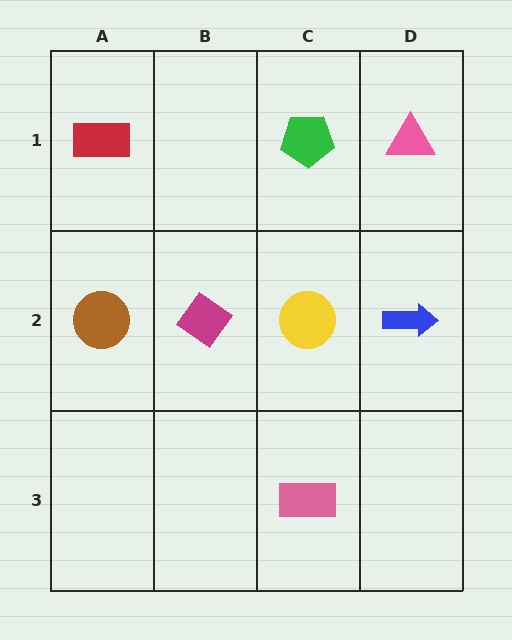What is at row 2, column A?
A brown circle.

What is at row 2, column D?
A blue arrow.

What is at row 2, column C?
A yellow circle.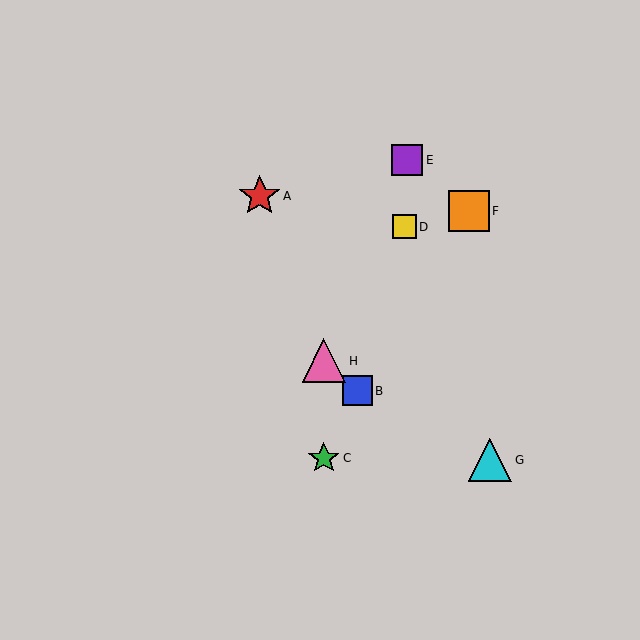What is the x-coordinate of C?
Object C is at x≈324.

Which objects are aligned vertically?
Objects C, H are aligned vertically.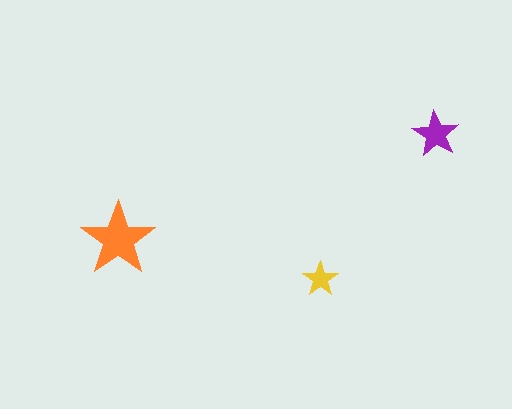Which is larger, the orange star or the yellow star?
The orange one.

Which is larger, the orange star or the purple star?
The orange one.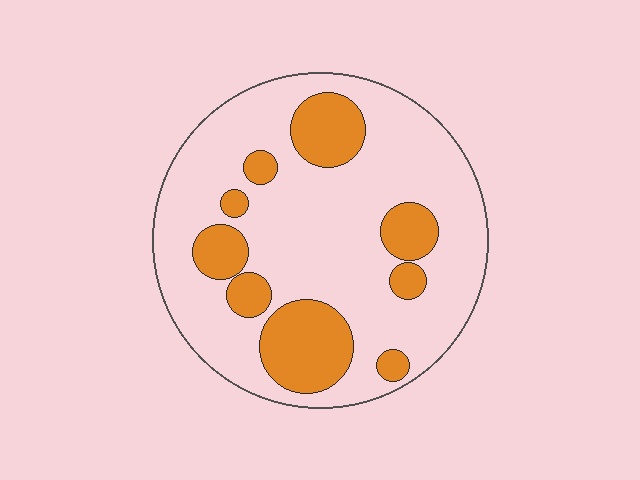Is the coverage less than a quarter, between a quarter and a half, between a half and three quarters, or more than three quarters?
Less than a quarter.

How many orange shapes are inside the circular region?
9.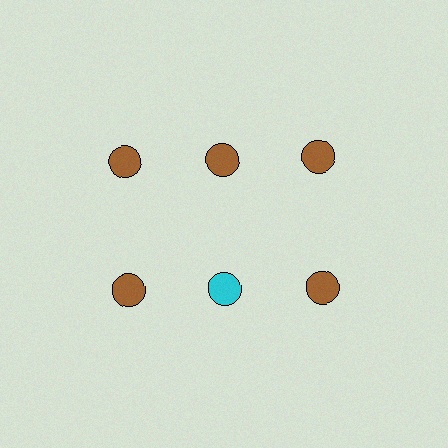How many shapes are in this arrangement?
There are 6 shapes arranged in a grid pattern.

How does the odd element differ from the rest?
It has a different color: cyan instead of brown.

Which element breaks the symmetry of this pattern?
The cyan circle in the second row, second from left column breaks the symmetry. All other shapes are brown circles.